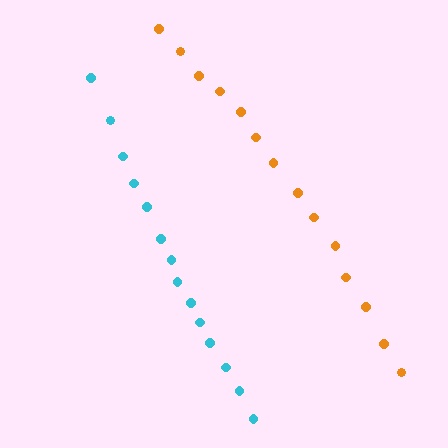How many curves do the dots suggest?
There are 2 distinct paths.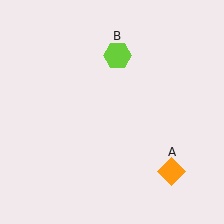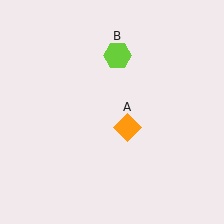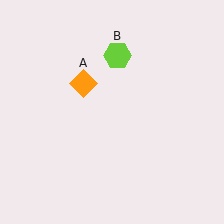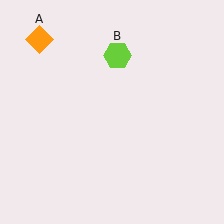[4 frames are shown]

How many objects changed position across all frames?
1 object changed position: orange diamond (object A).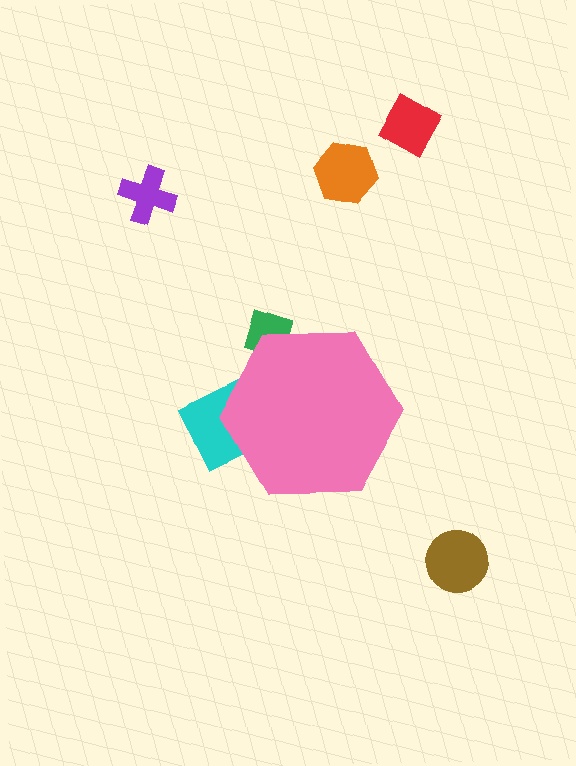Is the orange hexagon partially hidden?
No, the orange hexagon is fully visible.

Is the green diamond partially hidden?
Yes, the green diamond is partially hidden behind the pink hexagon.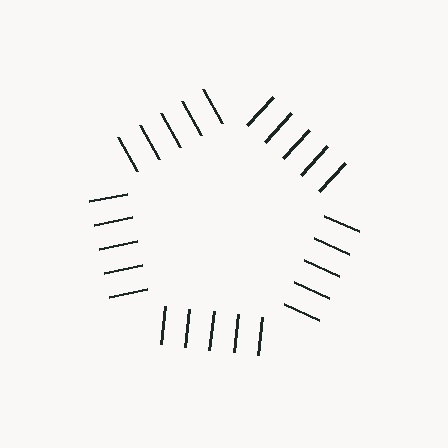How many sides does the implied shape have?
5 sides — the line-ends trace a pentagon.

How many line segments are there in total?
25 — 5 along each of the 5 edges.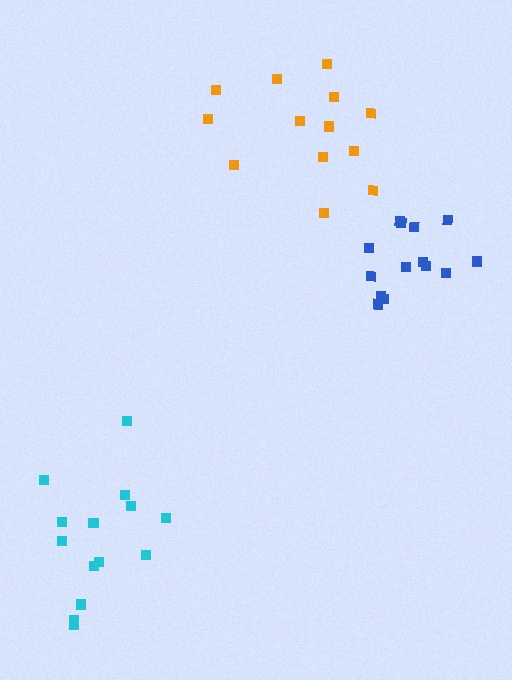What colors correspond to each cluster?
The clusters are colored: blue, cyan, orange.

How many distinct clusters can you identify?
There are 3 distinct clusters.